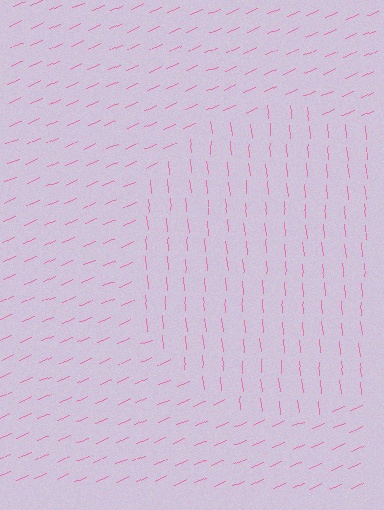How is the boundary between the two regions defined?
The boundary is defined purely by a change in line orientation (approximately 72 degrees difference). All lines are the same color and thickness.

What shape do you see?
I see a circle.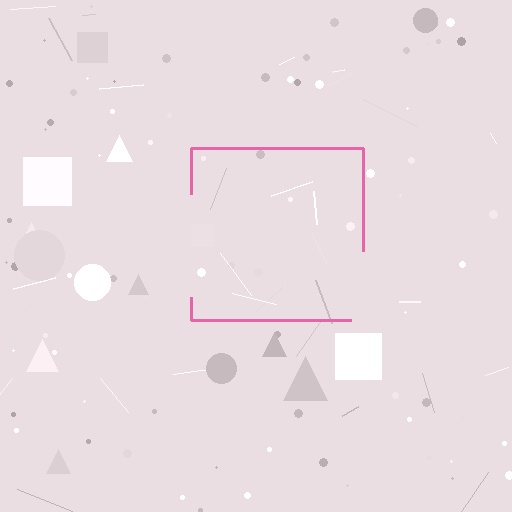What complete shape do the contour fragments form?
The contour fragments form a square.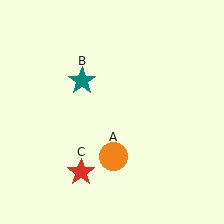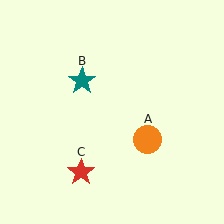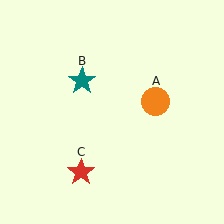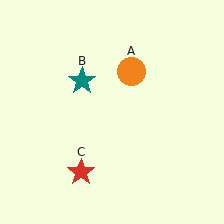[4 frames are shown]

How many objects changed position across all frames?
1 object changed position: orange circle (object A).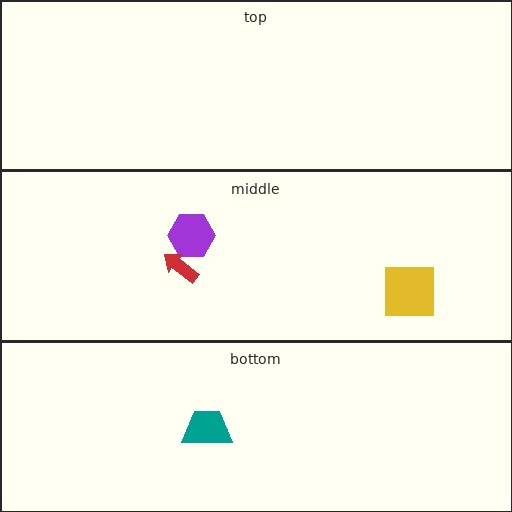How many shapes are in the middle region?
3.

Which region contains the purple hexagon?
The middle region.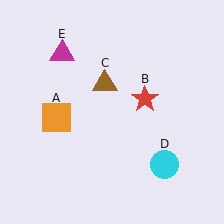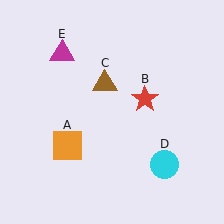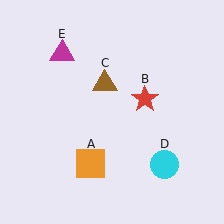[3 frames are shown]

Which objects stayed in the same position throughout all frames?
Red star (object B) and brown triangle (object C) and cyan circle (object D) and magenta triangle (object E) remained stationary.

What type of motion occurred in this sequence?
The orange square (object A) rotated counterclockwise around the center of the scene.